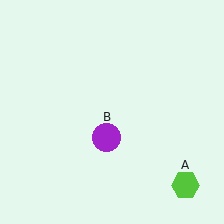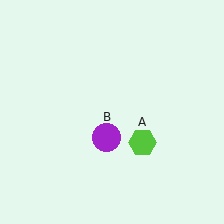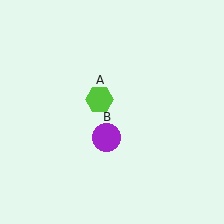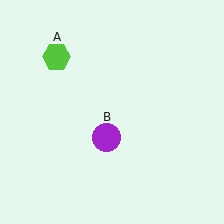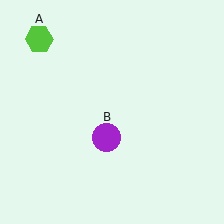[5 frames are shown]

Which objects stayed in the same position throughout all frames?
Purple circle (object B) remained stationary.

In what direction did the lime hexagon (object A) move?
The lime hexagon (object A) moved up and to the left.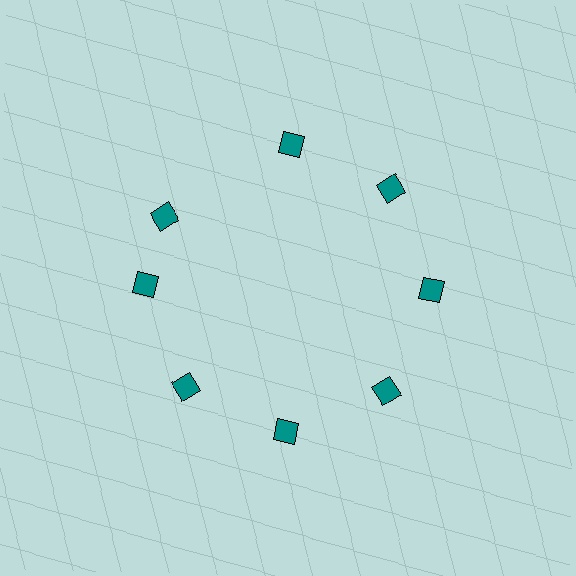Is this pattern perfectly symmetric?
No. The 8 teal diamonds are arranged in a ring, but one element near the 10 o'clock position is rotated out of alignment along the ring, breaking the 8-fold rotational symmetry.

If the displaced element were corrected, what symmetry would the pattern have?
It would have 8-fold rotational symmetry — the pattern would map onto itself every 45 degrees.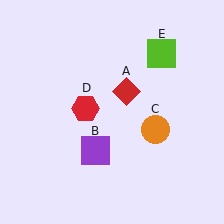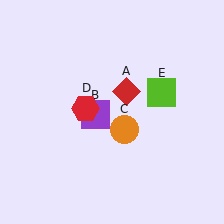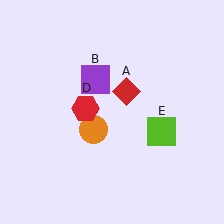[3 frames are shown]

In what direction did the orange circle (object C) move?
The orange circle (object C) moved left.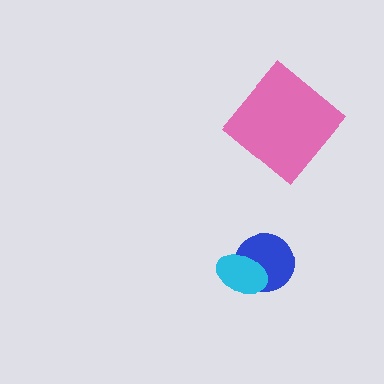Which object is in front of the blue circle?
The cyan ellipse is in front of the blue circle.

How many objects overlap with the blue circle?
1 object overlaps with the blue circle.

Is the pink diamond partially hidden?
No, no other shape covers it.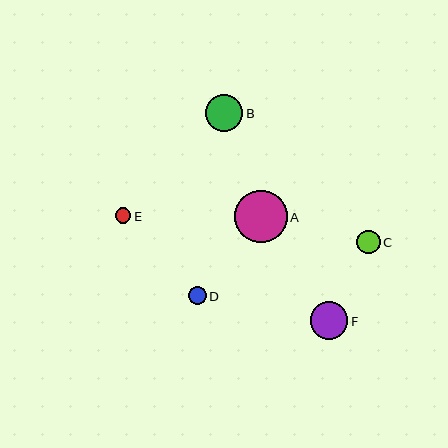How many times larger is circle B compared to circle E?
Circle B is approximately 2.3 times the size of circle E.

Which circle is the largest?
Circle A is the largest with a size of approximately 52 pixels.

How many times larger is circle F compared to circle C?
Circle F is approximately 1.6 times the size of circle C.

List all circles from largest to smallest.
From largest to smallest: A, F, B, C, D, E.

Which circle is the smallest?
Circle E is the smallest with a size of approximately 16 pixels.